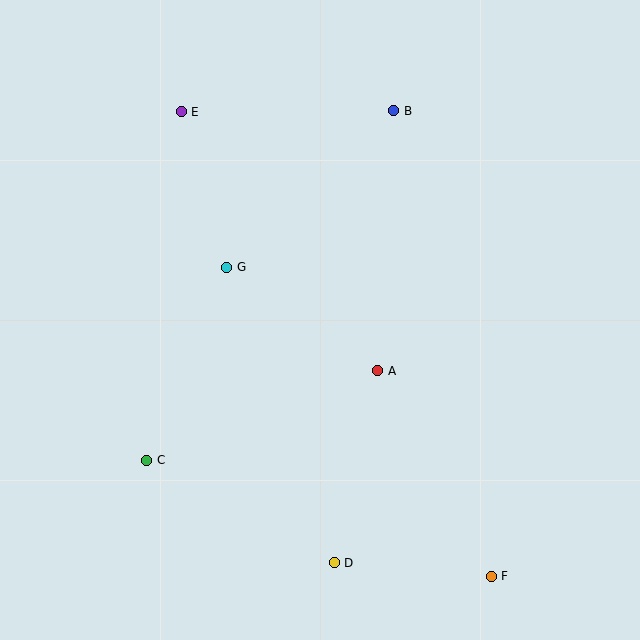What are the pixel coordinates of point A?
Point A is at (378, 371).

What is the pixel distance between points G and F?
The distance between G and F is 407 pixels.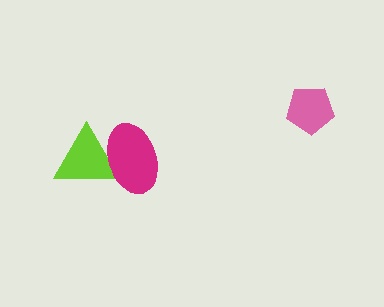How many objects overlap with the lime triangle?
1 object overlaps with the lime triangle.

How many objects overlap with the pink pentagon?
0 objects overlap with the pink pentagon.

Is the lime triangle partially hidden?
Yes, it is partially covered by another shape.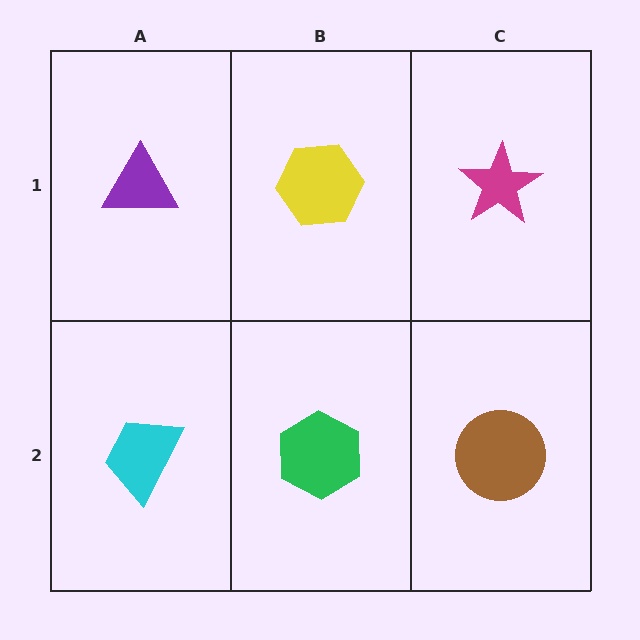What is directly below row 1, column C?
A brown circle.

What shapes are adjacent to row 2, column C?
A magenta star (row 1, column C), a green hexagon (row 2, column B).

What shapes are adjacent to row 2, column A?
A purple triangle (row 1, column A), a green hexagon (row 2, column B).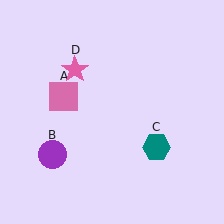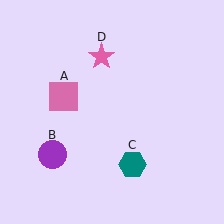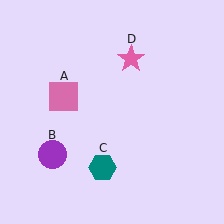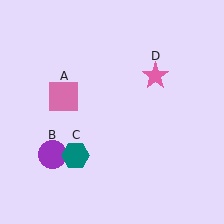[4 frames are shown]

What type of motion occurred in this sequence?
The teal hexagon (object C), pink star (object D) rotated clockwise around the center of the scene.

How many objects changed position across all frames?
2 objects changed position: teal hexagon (object C), pink star (object D).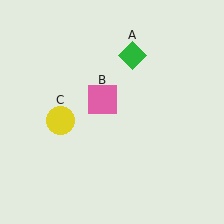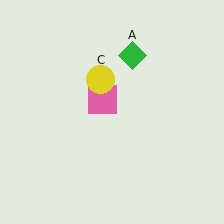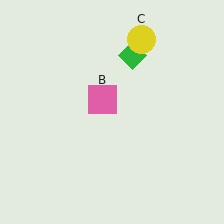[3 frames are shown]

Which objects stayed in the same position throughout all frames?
Green diamond (object A) and pink square (object B) remained stationary.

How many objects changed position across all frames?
1 object changed position: yellow circle (object C).